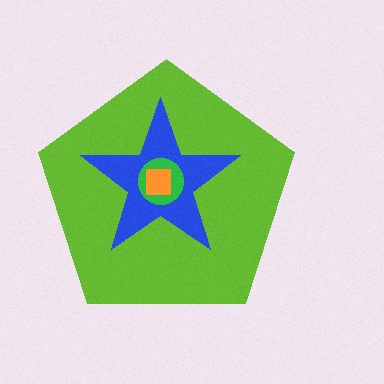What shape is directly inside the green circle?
The orange square.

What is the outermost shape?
The lime pentagon.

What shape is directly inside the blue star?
The green circle.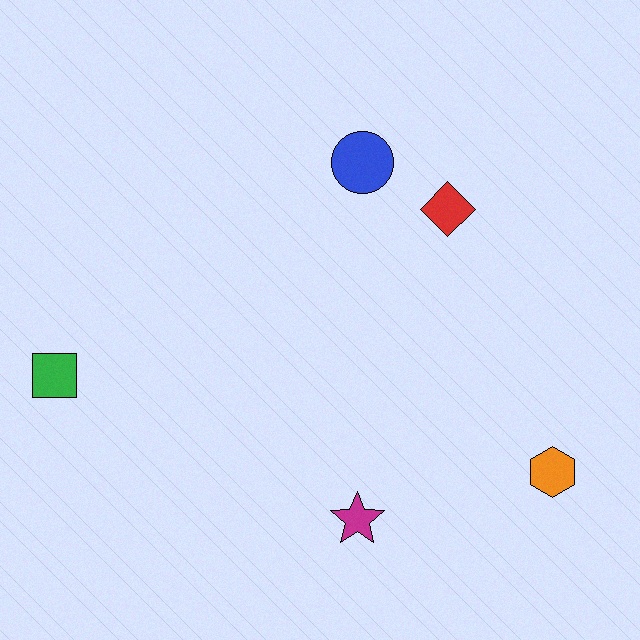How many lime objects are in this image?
There are no lime objects.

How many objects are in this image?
There are 5 objects.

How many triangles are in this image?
There are no triangles.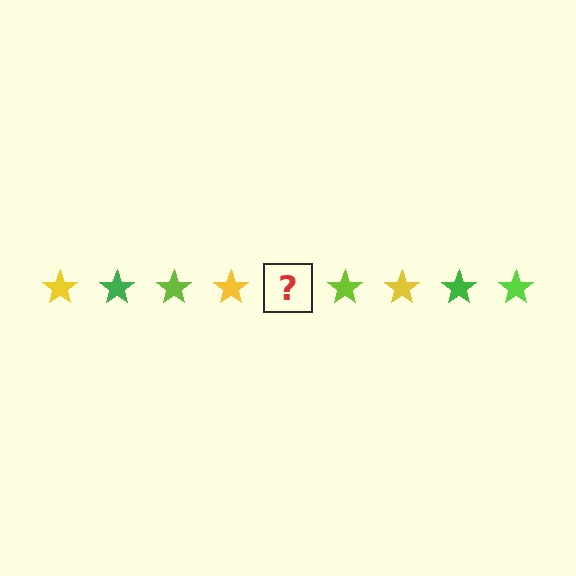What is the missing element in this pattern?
The missing element is a green star.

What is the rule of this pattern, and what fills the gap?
The rule is that the pattern cycles through yellow, green, lime stars. The gap should be filled with a green star.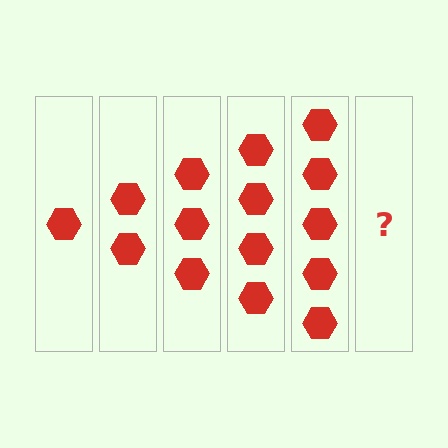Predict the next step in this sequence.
The next step is 6 hexagons.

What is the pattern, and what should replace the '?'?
The pattern is that each step adds one more hexagon. The '?' should be 6 hexagons.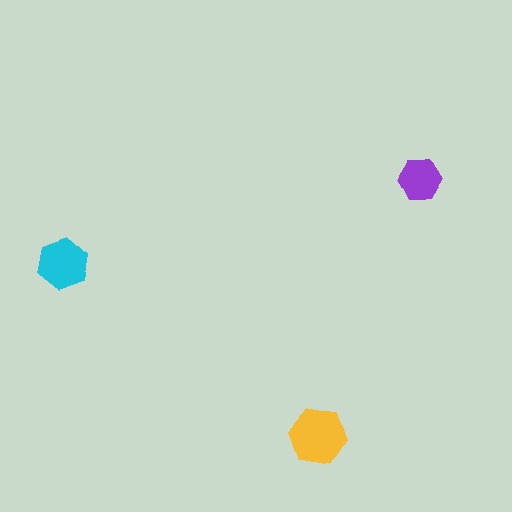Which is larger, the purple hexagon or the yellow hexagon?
The yellow one.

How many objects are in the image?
There are 3 objects in the image.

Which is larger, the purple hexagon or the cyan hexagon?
The cyan one.